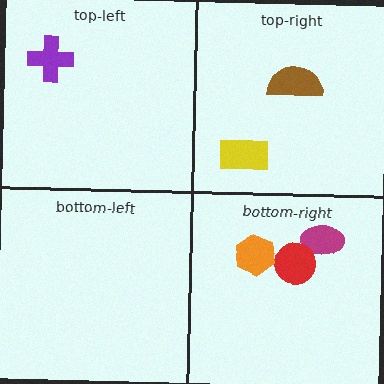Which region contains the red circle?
The bottom-right region.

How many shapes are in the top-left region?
1.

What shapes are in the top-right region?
The brown semicircle, the yellow rectangle.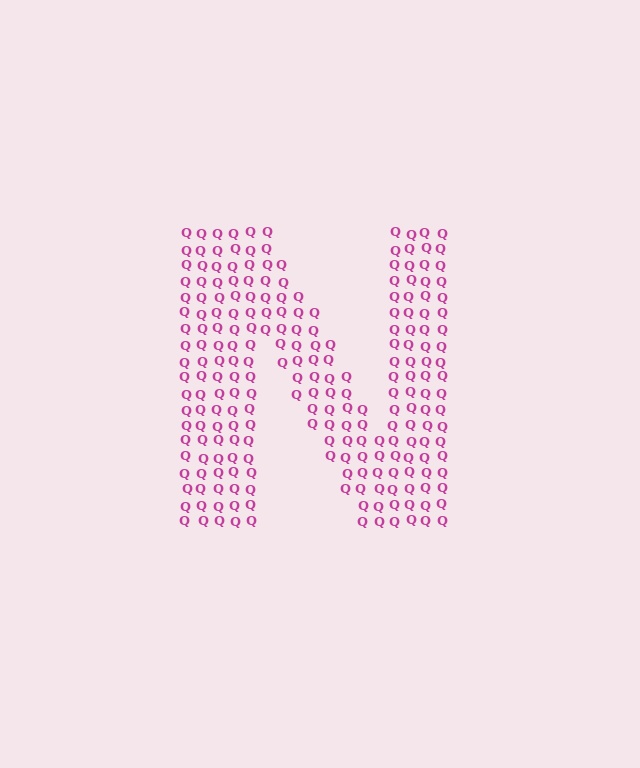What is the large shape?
The large shape is the letter N.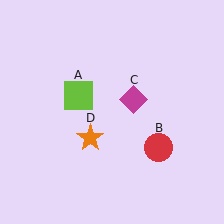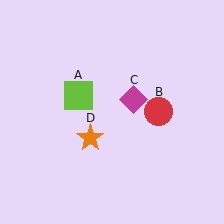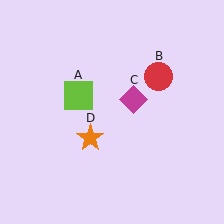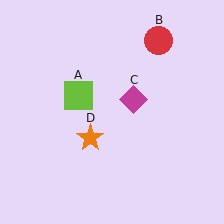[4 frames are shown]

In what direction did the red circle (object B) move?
The red circle (object B) moved up.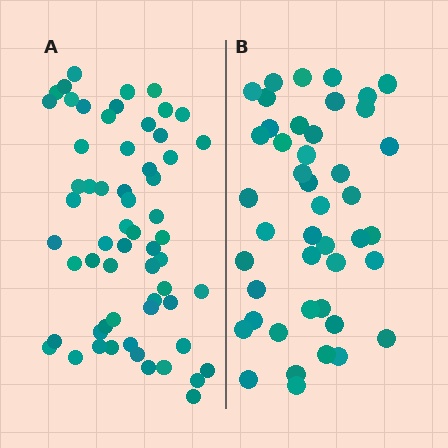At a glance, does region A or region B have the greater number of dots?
Region A (the left region) has more dots.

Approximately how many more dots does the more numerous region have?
Region A has approximately 15 more dots than region B.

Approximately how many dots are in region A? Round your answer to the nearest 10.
About 60 dots.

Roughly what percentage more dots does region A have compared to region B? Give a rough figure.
About 35% more.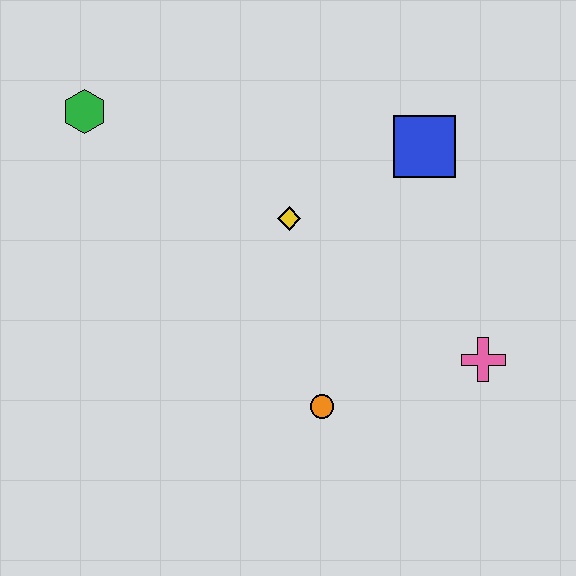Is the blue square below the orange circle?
No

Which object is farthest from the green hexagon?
The pink cross is farthest from the green hexagon.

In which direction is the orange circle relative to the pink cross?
The orange circle is to the left of the pink cross.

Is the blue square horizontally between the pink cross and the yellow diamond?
Yes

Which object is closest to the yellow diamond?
The blue square is closest to the yellow diamond.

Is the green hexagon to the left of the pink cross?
Yes